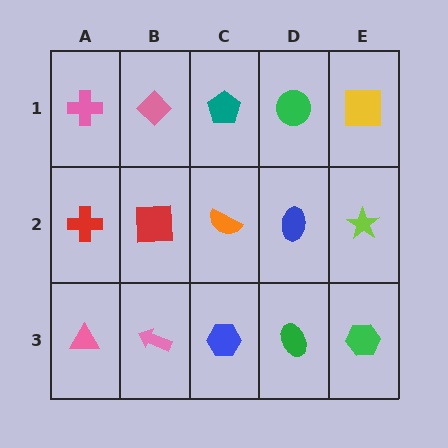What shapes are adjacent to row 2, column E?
A yellow square (row 1, column E), a green hexagon (row 3, column E), a blue ellipse (row 2, column D).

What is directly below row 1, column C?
An orange semicircle.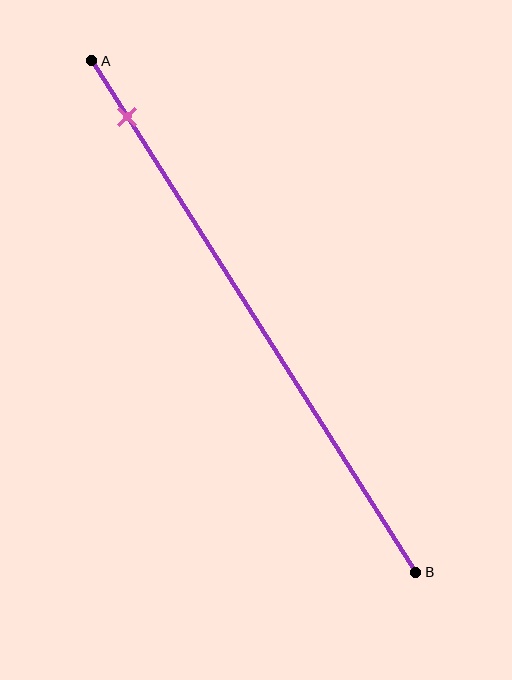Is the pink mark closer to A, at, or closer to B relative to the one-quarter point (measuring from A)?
The pink mark is closer to point A than the one-quarter point of segment AB.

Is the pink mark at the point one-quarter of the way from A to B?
No, the mark is at about 10% from A, not at the 25% one-quarter point.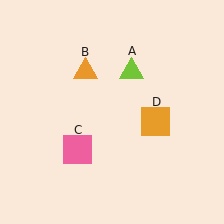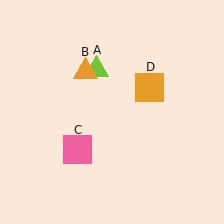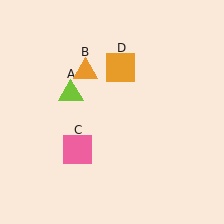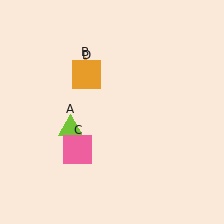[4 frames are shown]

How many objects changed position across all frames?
2 objects changed position: lime triangle (object A), orange square (object D).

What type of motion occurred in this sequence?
The lime triangle (object A), orange square (object D) rotated counterclockwise around the center of the scene.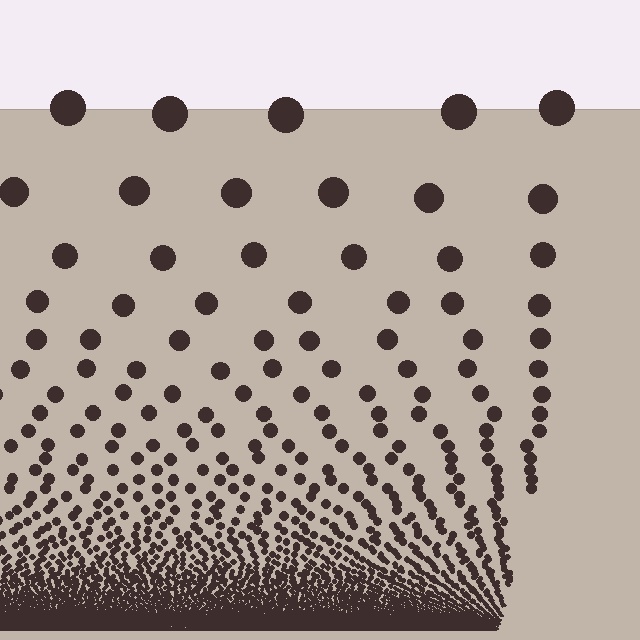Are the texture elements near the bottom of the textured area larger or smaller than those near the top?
Smaller. The gradient is inverted — elements near the bottom are smaller and denser.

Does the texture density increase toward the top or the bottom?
Density increases toward the bottom.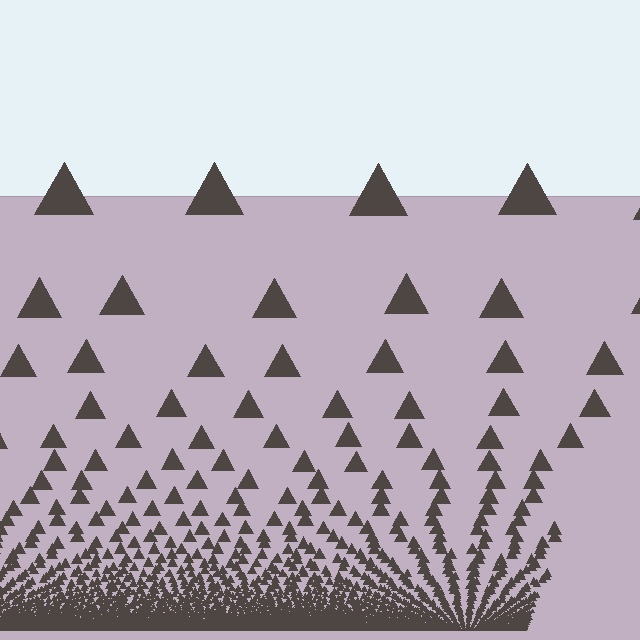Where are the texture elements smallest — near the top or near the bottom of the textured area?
Near the bottom.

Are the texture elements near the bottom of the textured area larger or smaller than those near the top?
Smaller. The gradient is inverted — elements near the bottom are smaller and denser.